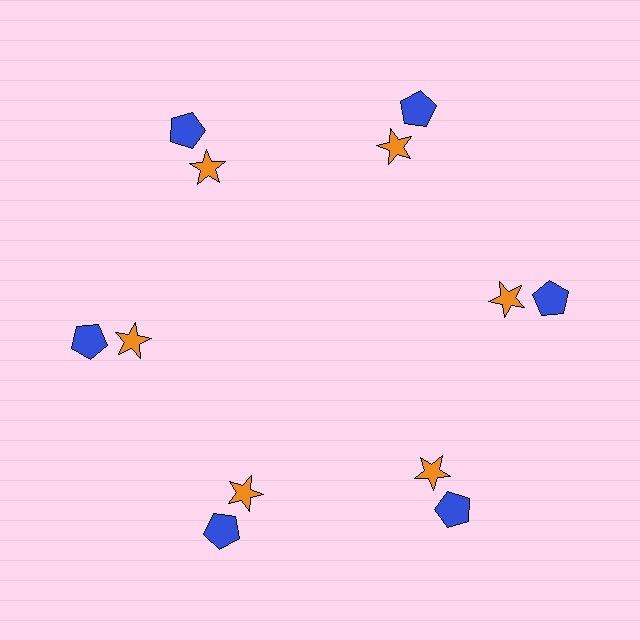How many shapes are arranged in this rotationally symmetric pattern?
There are 12 shapes, arranged in 6 groups of 2.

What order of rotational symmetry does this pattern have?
This pattern has 6-fold rotational symmetry.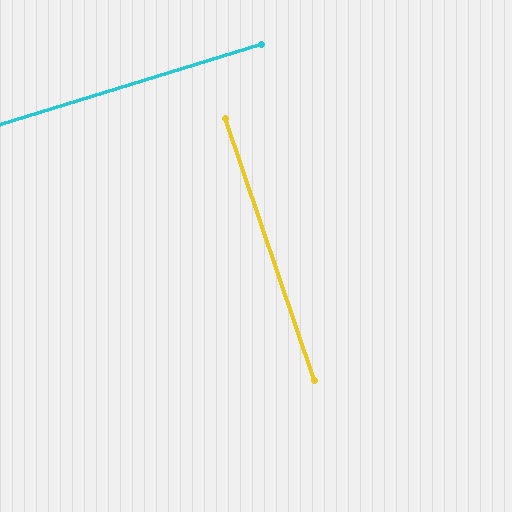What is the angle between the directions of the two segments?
Approximately 88 degrees.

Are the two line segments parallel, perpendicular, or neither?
Perpendicular — they meet at approximately 88°.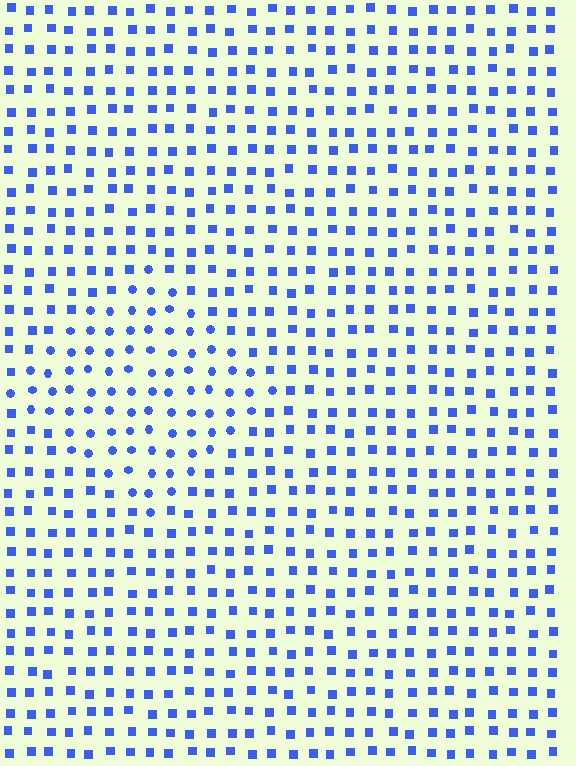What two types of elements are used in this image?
The image uses circles inside the diamond region and squares outside it.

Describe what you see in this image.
The image is filled with small blue elements arranged in a uniform grid. A diamond-shaped region contains circles, while the surrounding area contains squares. The boundary is defined purely by the change in element shape.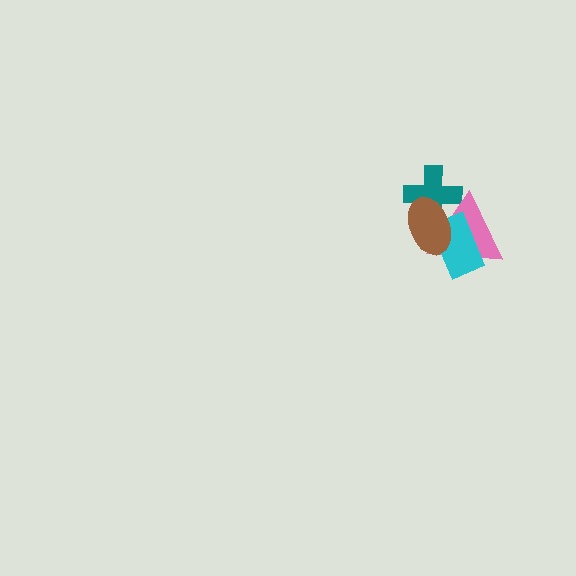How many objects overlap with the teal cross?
2 objects overlap with the teal cross.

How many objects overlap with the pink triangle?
3 objects overlap with the pink triangle.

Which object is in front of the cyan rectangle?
The brown ellipse is in front of the cyan rectangle.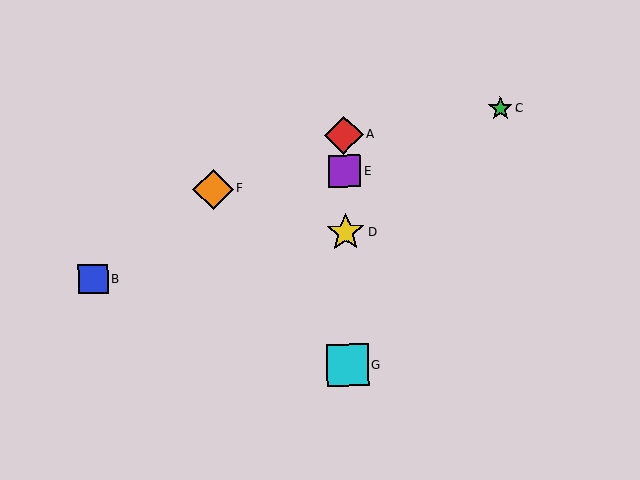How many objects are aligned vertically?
4 objects (A, D, E, G) are aligned vertically.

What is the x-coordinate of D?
Object D is at x≈345.